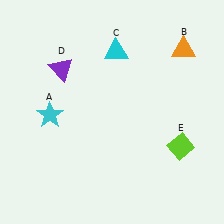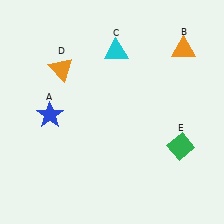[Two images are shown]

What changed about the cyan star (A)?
In Image 1, A is cyan. In Image 2, it changed to blue.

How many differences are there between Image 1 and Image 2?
There are 3 differences between the two images.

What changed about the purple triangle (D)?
In Image 1, D is purple. In Image 2, it changed to orange.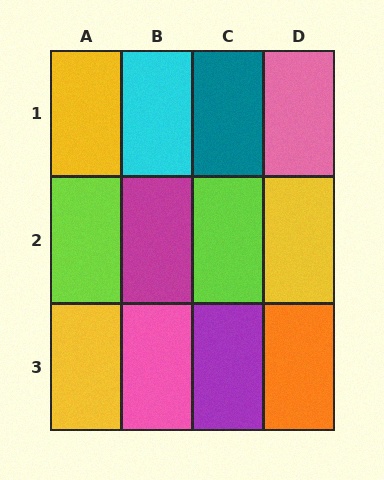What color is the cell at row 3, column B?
Pink.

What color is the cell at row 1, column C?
Teal.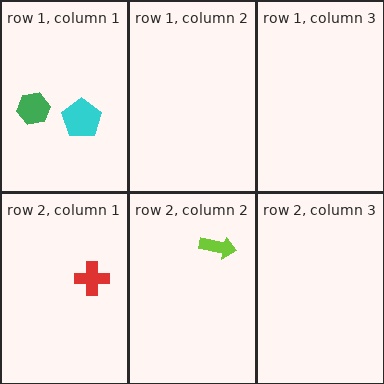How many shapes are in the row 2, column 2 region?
1.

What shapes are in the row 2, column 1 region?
The red cross.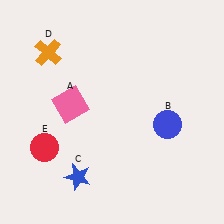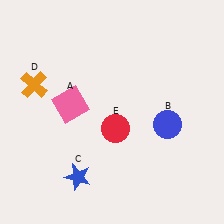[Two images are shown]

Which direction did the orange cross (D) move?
The orange cross (D) moved down.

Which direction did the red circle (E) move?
The red circle (E) moved right.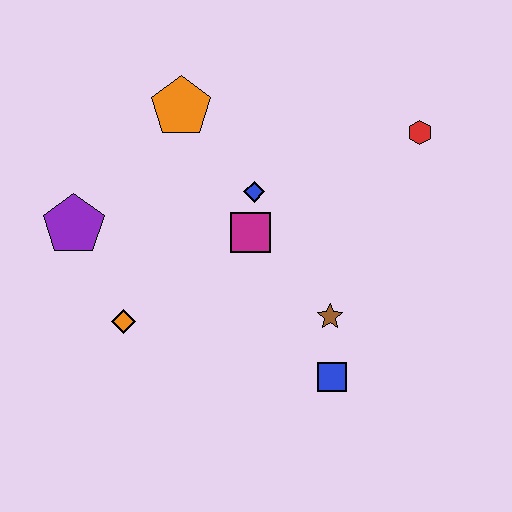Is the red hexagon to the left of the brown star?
No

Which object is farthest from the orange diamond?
The red hexagon is farthest from the orange diamond.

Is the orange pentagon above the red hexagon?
Yes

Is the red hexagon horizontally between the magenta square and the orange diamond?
No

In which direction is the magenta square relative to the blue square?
The magenta square is above the blue square.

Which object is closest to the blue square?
The brown star is closest to the blue square.